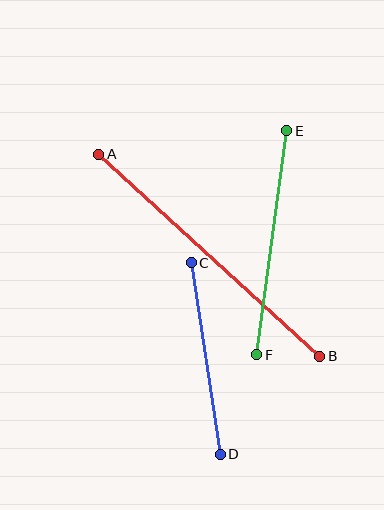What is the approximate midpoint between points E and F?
The midpoint is at approximately (272, 243) pixels.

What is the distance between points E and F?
The distance is approximately 226 pixels.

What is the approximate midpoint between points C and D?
The midpoint is at approximately (206, 358) pixels.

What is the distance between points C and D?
The distance is approximately 193 pixels.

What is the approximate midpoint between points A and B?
The midpoint is at approximately (209, 255) pixels.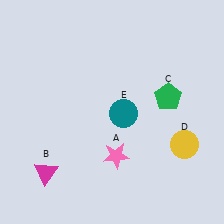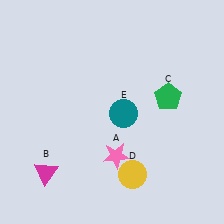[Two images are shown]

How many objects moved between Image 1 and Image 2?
1 object moved between the two images.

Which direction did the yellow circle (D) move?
The yellow circle (D) moved left.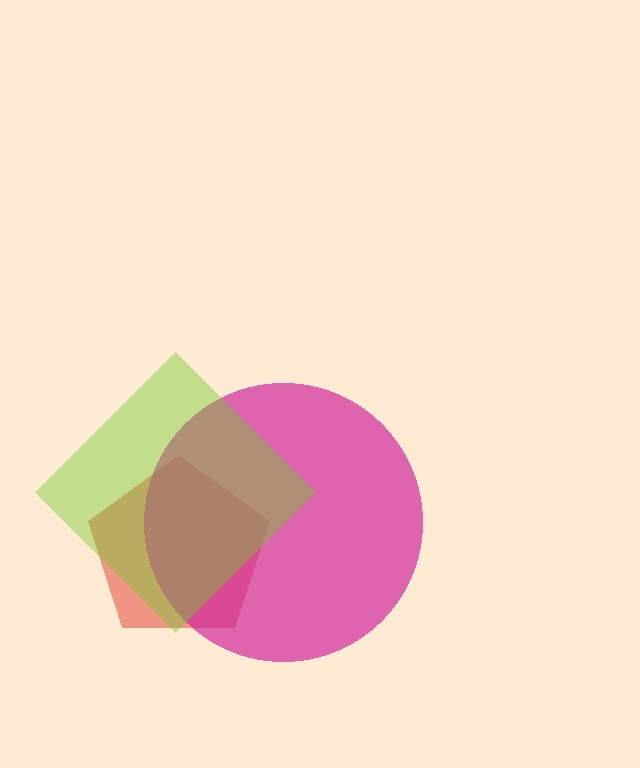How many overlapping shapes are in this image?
There are 3 overlapping shapes in the image.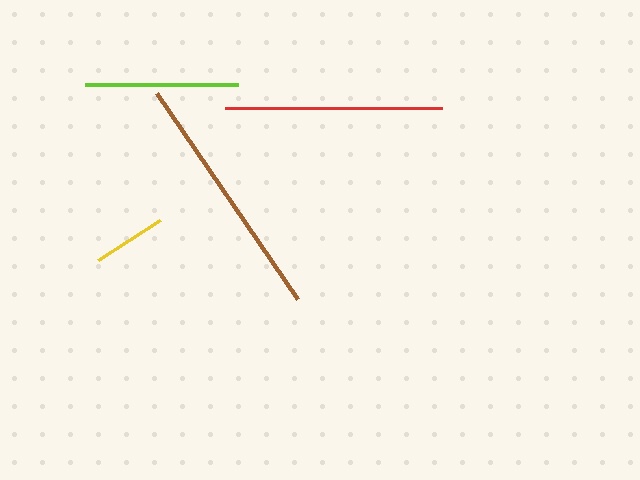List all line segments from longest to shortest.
From longest to shortest: brown, red, lime, yellow.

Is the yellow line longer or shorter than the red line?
The red line is longer than the yellow line.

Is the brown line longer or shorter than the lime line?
The brown line is longer than the lime line.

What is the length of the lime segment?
The lime segment is approximately 153 pixels long.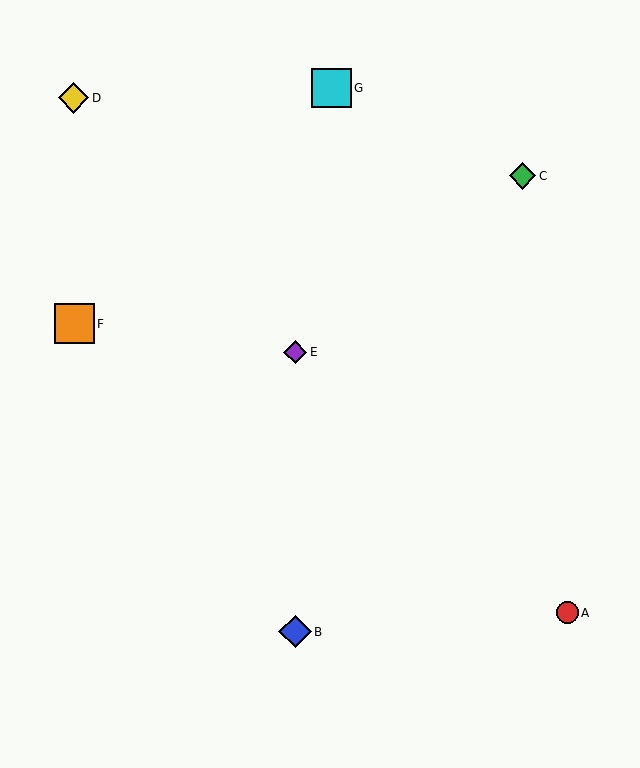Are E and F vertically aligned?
No, E is at x≈295 and F is at x≈74.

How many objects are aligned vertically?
2 objects (B, E) are aligned vertically.